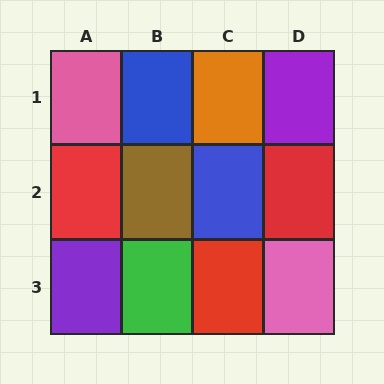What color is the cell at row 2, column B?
Brown.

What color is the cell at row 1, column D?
Purple.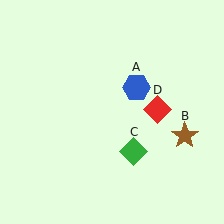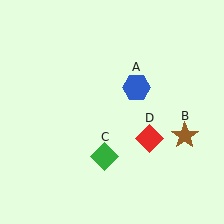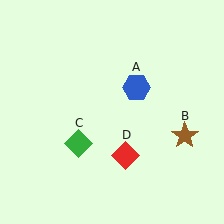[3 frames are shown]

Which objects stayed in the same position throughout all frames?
Blue hexagon (object A) and brown star (object B) remained stationary.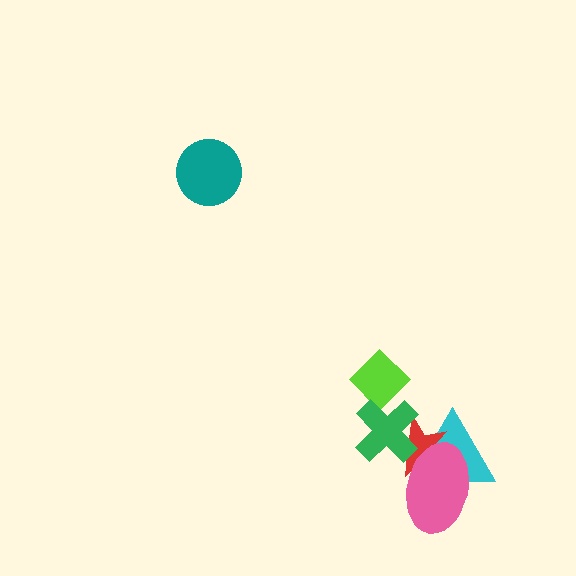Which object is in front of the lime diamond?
The green cross is in front of the lime diamond.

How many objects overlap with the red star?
3 objects overlap with the red star.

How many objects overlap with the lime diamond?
1 object overlaps with the lime diamond.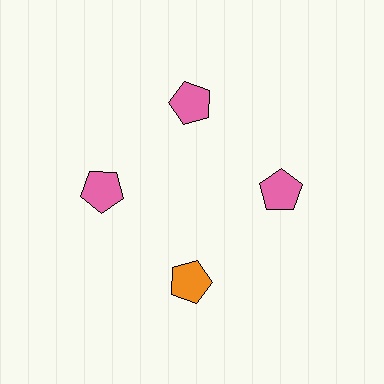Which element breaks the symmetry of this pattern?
The orange pentagon at roughly the 6 o'clock position breaks the symmetry. All other shapes are pink pentagons.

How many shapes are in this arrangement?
There are 4 shapes arranged in a ring pattern.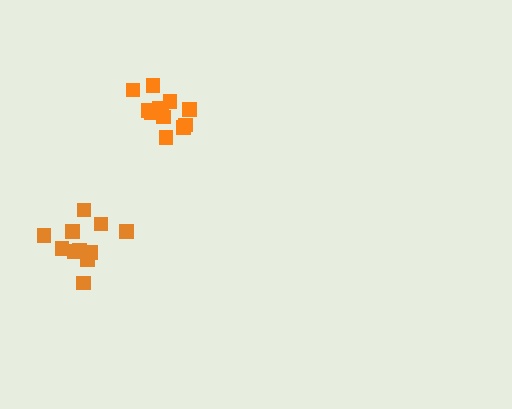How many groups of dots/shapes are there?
There are 2 groups.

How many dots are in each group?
Group 1: 11 dots, Group 2: 12 dots (23 total).